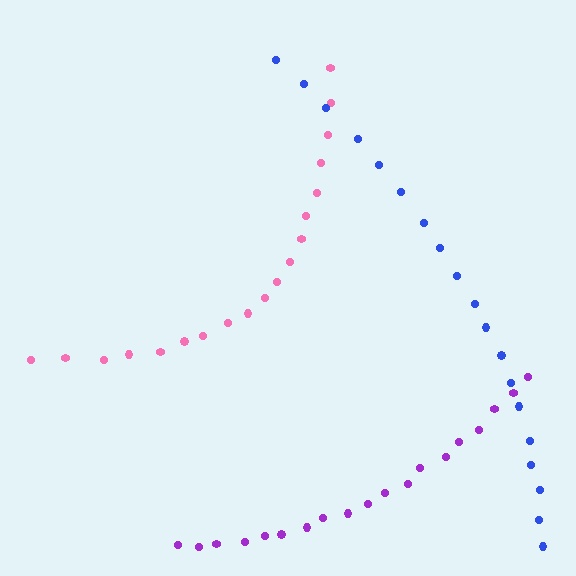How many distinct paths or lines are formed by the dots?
There are 3 distinct paths.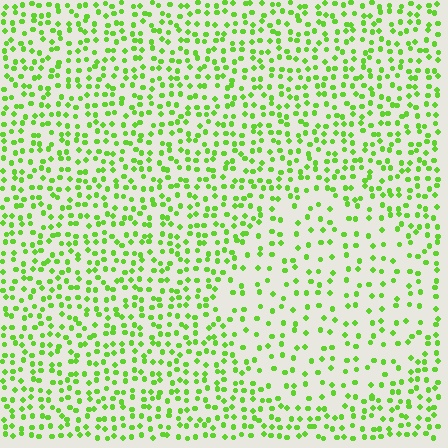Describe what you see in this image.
The image contains small lime elements arranged at two different densities. A circle-shaped region is visible where the elements are less densely packed than the surrounding area.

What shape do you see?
I see a circle.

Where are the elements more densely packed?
The elements are more densely packed outside the circle boundary.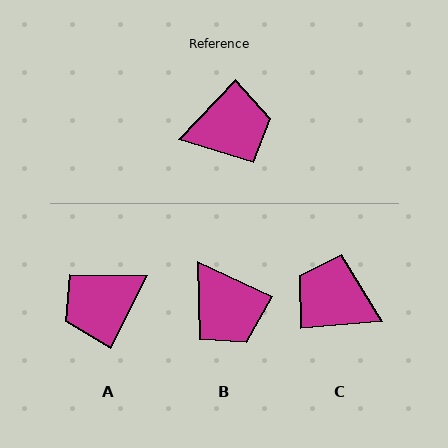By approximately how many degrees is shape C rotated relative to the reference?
Approximately 138 degrees counter-clockwise.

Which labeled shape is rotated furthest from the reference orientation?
A, about 163 degrees away.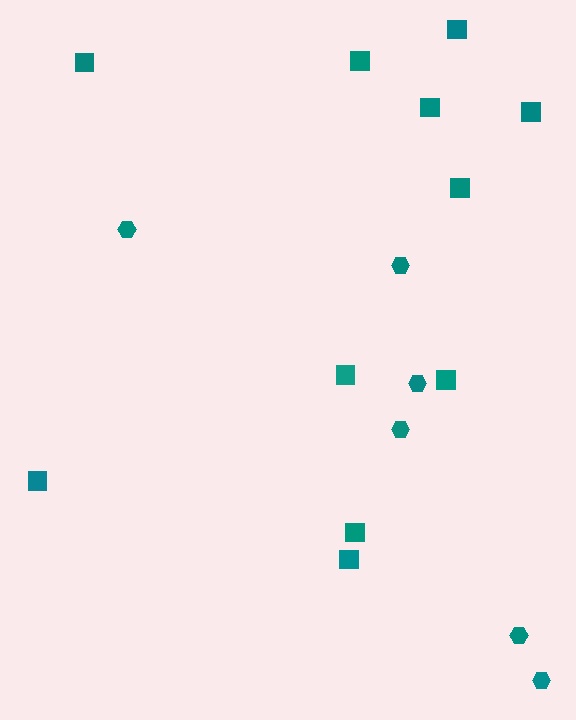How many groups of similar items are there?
There are 2 groups: one group of hexagons (6) and one group of squares (11).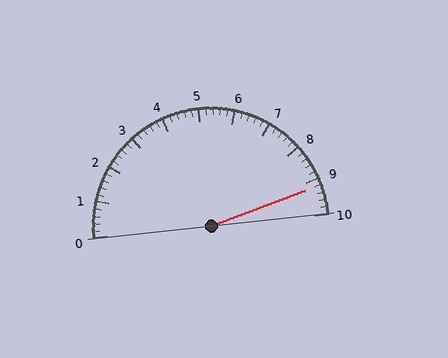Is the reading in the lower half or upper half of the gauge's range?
The reading is in the upper half of the range (0 to 10).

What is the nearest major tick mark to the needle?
The nearest major tick mark is 9.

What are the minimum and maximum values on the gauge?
The gauge ranges from 0 to 10.